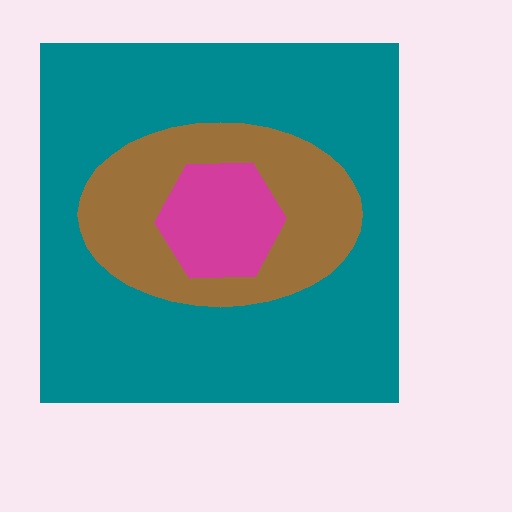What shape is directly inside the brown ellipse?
The magenta hexagon.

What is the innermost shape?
The magenta hexagon.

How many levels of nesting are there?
3.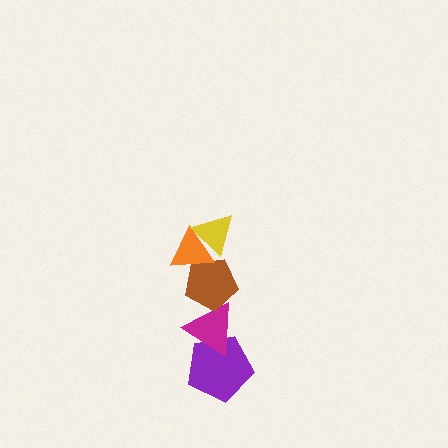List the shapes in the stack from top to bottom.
From top to bottom: the yellow triangle, the orange triangle, the brown pentagon, the magenta triangle, the purple pentagon.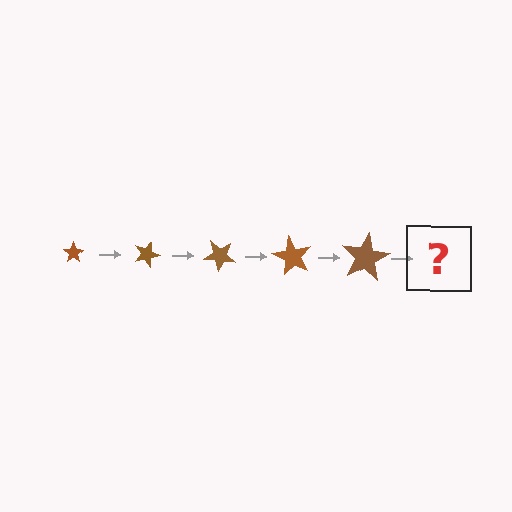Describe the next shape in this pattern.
It should be a star, larger than the previous one and rotated 100 degrees from the start.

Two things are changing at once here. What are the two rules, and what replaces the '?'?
The two rules are that the star grows larger each step and it rotates 20 degrees each step. The '?' should be a star, larger than the previous one and rotated 100 degrees from the start.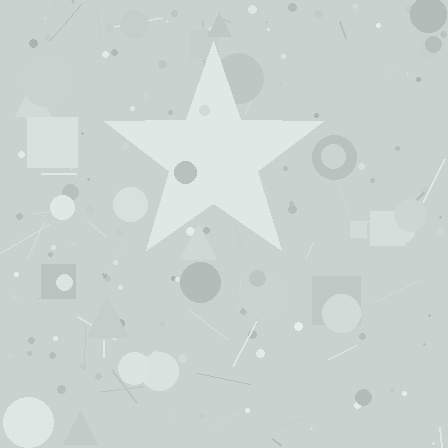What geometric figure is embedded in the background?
A star is embedded in the background.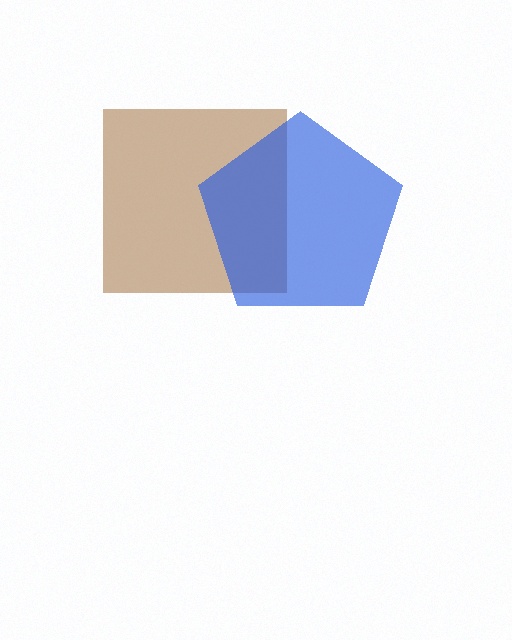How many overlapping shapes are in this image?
There are 2 overlapping shapes in the image.